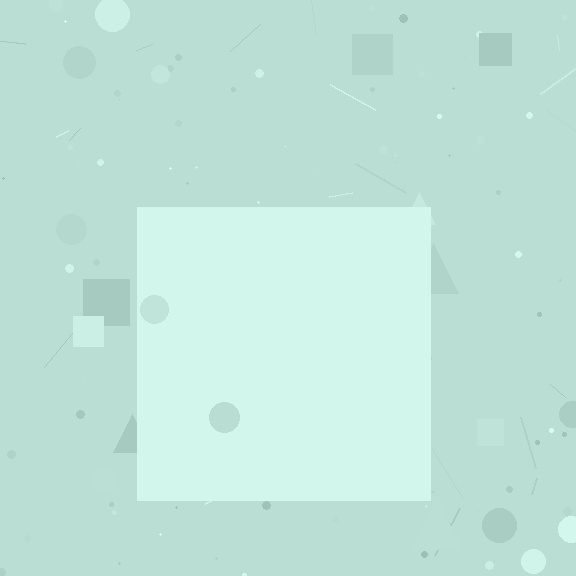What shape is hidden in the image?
A square is hidden in the image.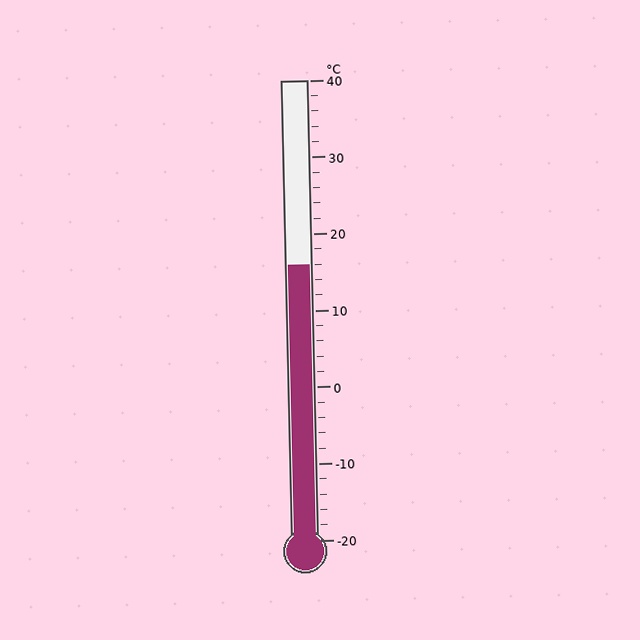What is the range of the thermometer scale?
The thermometer scale ranges from -20°C to 40°C.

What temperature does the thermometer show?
The thermometer shows approximately 16°C.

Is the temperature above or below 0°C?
The temperature is above 0°C.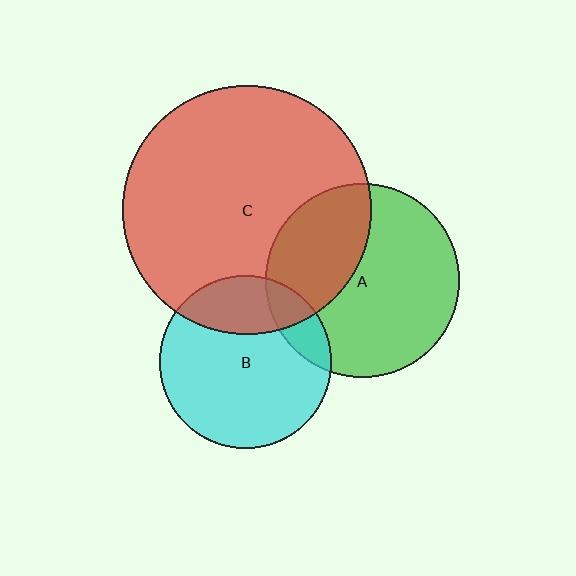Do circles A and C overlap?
Yes.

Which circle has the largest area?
Circle C (red).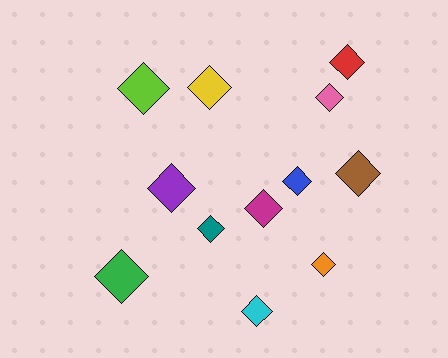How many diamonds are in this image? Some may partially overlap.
There are 12 diamonds.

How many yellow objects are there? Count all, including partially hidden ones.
There is 1 yellow object.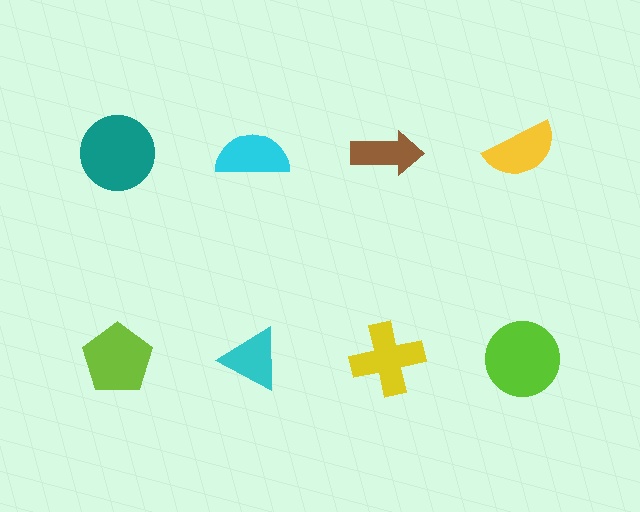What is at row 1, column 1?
A teal circle.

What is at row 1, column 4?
A yellow semicircle.